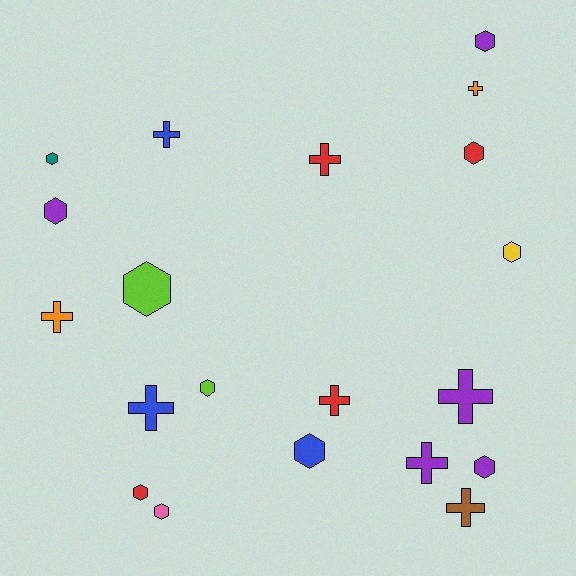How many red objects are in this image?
There are 4 red objects.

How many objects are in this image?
There are 20 objects.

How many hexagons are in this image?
There are 11 hexagons.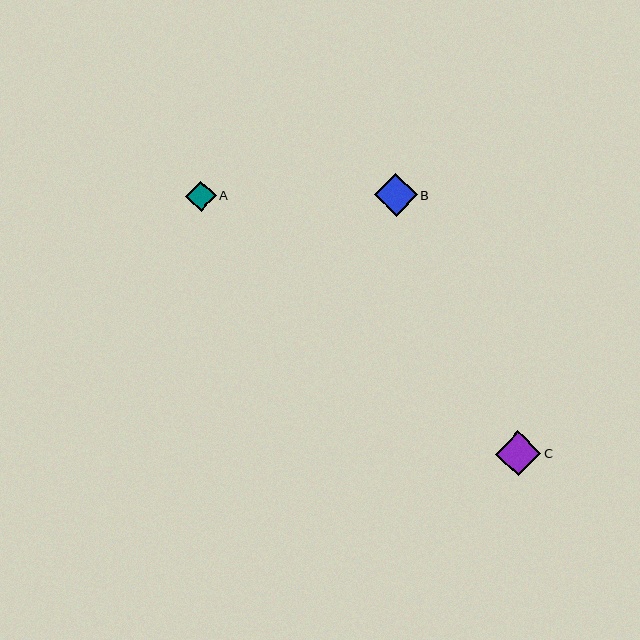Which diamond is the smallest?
Diamond A is the smallest with a size of approximately 31 pixels.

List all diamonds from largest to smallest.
From largest to smallest: C, B, A.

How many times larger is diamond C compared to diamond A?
Diamond C is approximately 1.5 times the size of diamond A.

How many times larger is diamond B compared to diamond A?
Diamond B is approximately 1.4 times the size of diamond A.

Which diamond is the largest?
Diamond C is the largest with a size of approximately 46 pixels.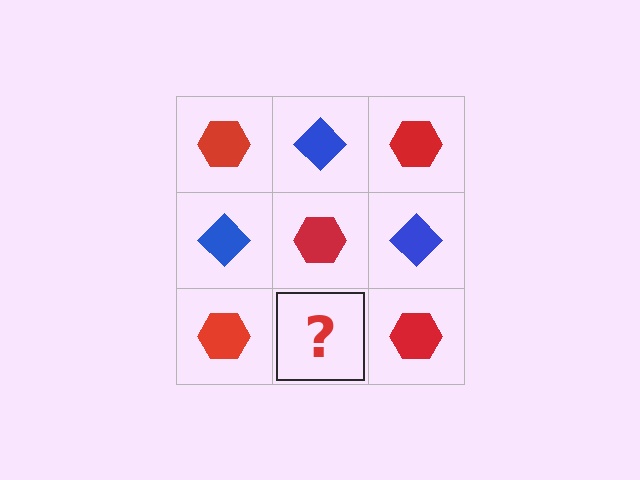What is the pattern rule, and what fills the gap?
The rule is that it alternates red hexagon and blue diamond in a checkerboard pattern. The gap should be filled with a blue diamond.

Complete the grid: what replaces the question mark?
The question mark should be replaced with a blue diamond.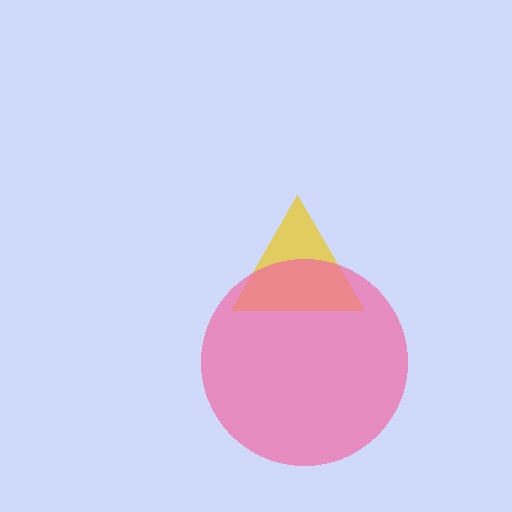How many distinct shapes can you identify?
There are 2 distinct shapes: a yellow triangle, a pink circle.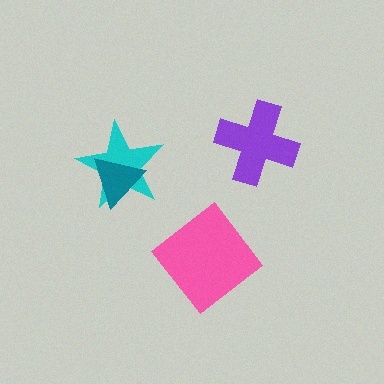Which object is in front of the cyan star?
The teal triangle is in front of the cyan star.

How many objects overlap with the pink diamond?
0 objects overlap with the pink diamond.